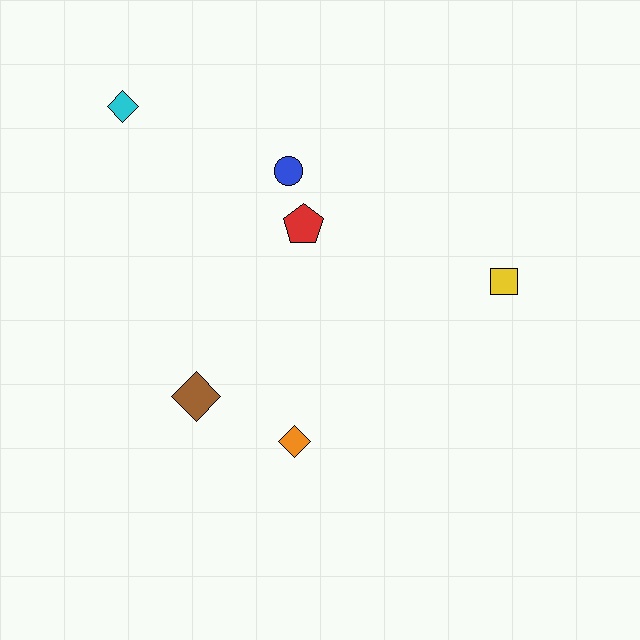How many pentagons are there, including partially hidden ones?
There is 1 pentagon.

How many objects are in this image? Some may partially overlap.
There are 6 objects.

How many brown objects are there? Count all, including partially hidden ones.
There is 1 brown object.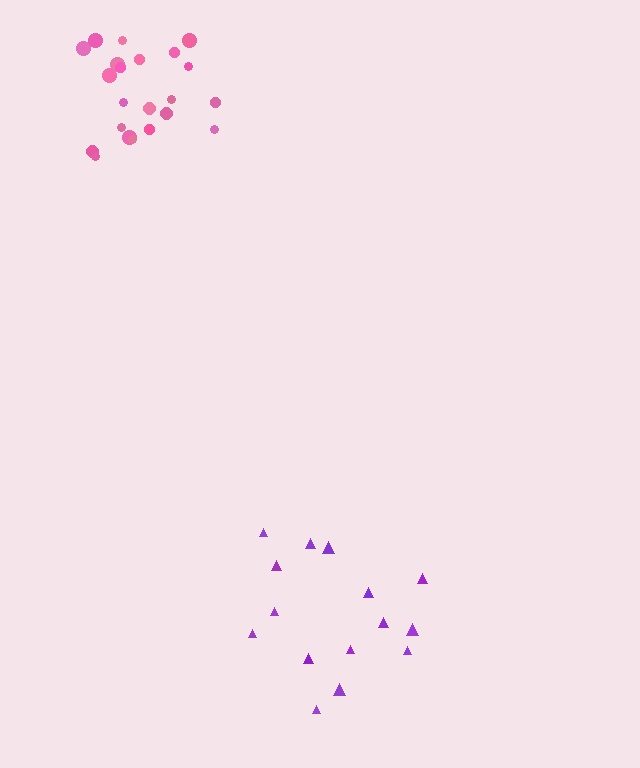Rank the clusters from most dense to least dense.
pink, purple.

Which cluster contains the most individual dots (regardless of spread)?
Pink (22).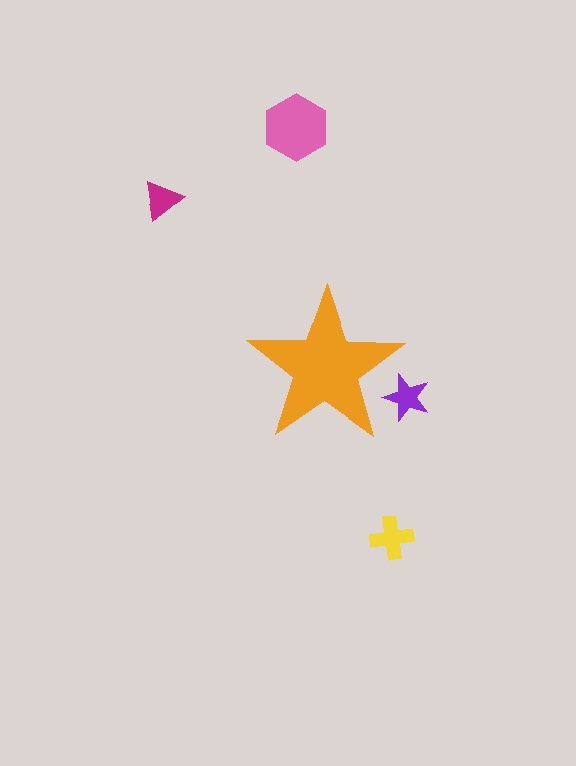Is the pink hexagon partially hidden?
No, the pink hexagon is fully visible.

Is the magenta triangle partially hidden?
No, the magenta triangle is fully visible.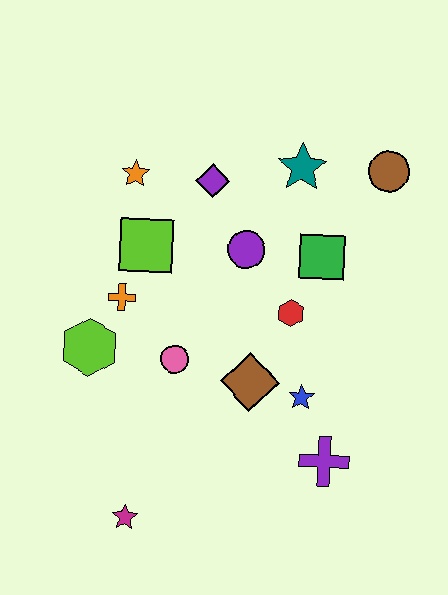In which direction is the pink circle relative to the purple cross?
The pink circle is to the left of the purple cross.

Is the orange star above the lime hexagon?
Yes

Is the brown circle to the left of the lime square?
No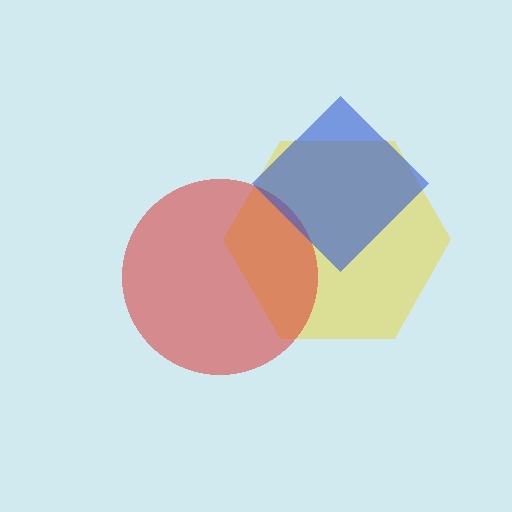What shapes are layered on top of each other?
The layered shapes are: a yellow hexagon, a red circle, a blue diamond.